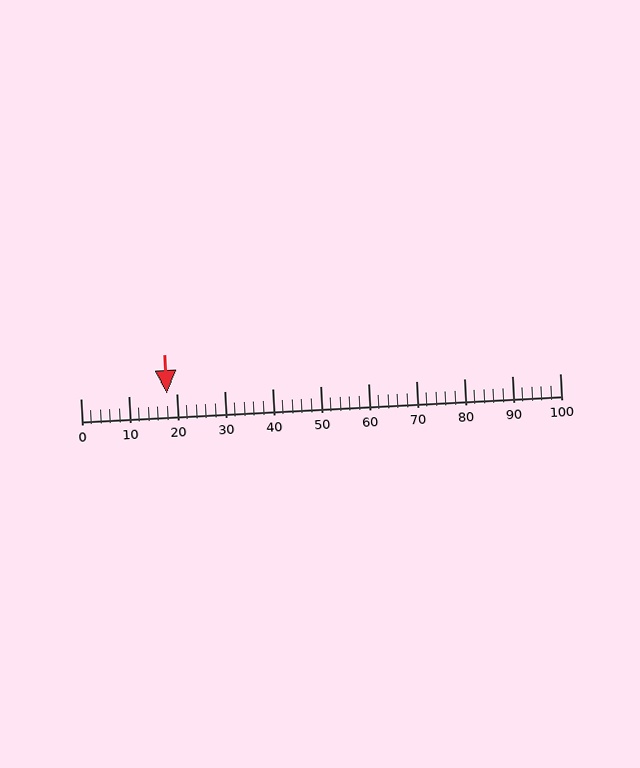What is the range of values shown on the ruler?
The ruler shows values from 0 to 100.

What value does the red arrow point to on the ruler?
The red arrow points to approximately 18.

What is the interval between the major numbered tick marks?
The major tick marks are spaced 10 units apart.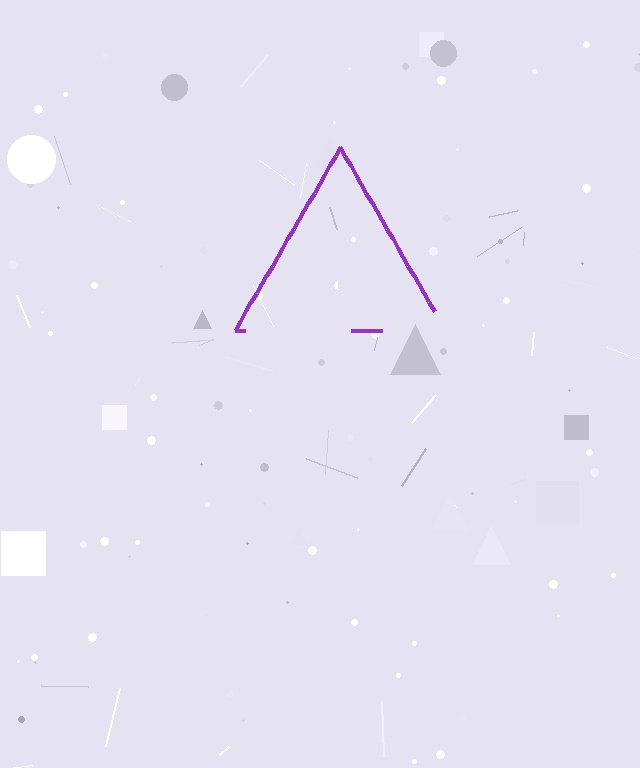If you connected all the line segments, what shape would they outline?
They would outline a triangle.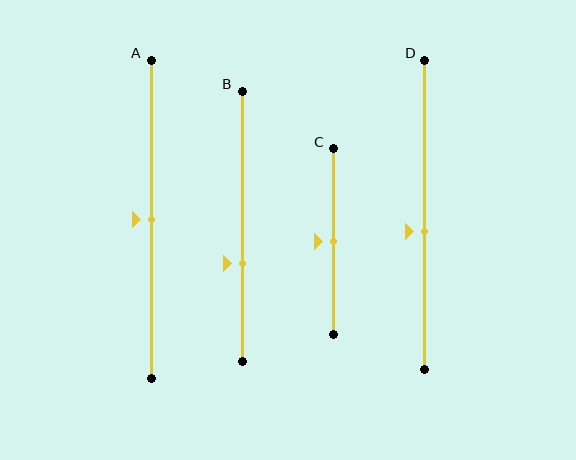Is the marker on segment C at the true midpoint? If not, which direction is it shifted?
Yes, the marker on segment C is at the true midpoint.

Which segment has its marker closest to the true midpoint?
Segment A has its marker closest to the true midpoint.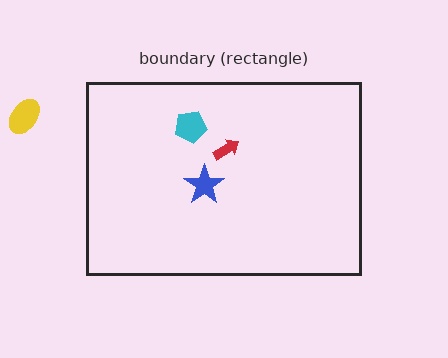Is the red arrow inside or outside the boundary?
Inside.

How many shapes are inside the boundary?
3 inside, 1 outside.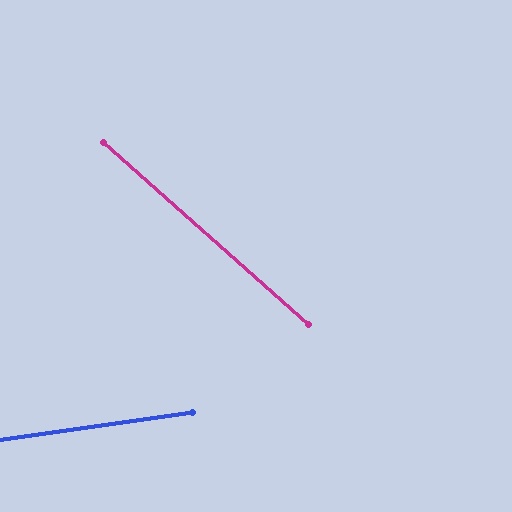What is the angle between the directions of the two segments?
Approximately 50 degrees.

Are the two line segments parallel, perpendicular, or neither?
Neither parallel nor perpendicular — they differ by about 50°.